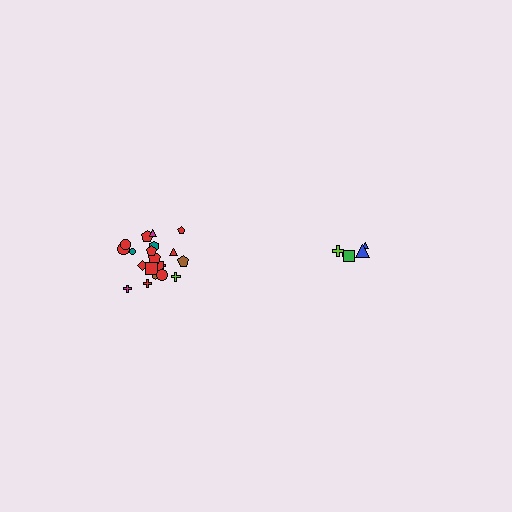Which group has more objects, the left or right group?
The left group.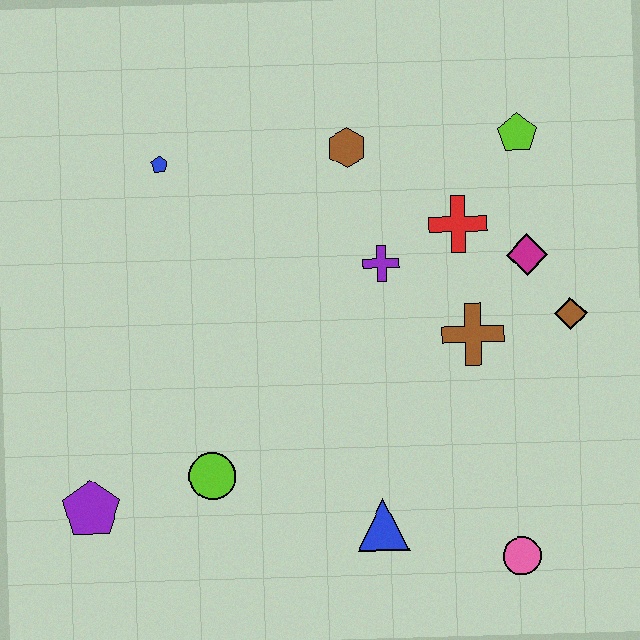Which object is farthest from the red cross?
The purple pentagon is farthest from the red cross.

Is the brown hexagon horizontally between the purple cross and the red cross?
No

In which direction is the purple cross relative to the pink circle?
The purple cross is above the pink circle.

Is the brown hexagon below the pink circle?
No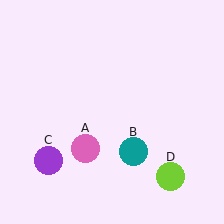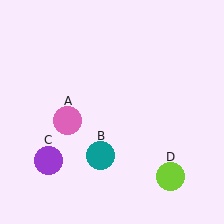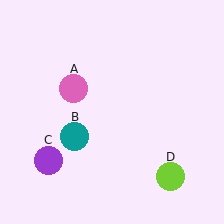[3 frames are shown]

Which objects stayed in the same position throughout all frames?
Purple circle (object C) and lime circle (object D) remained stationary.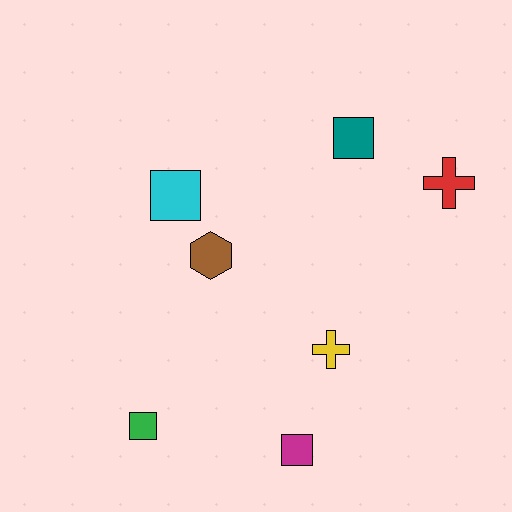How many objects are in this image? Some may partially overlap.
There are 7 objects.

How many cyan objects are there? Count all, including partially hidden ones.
There is 1 cyan object.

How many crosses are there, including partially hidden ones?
There are 2 crosses.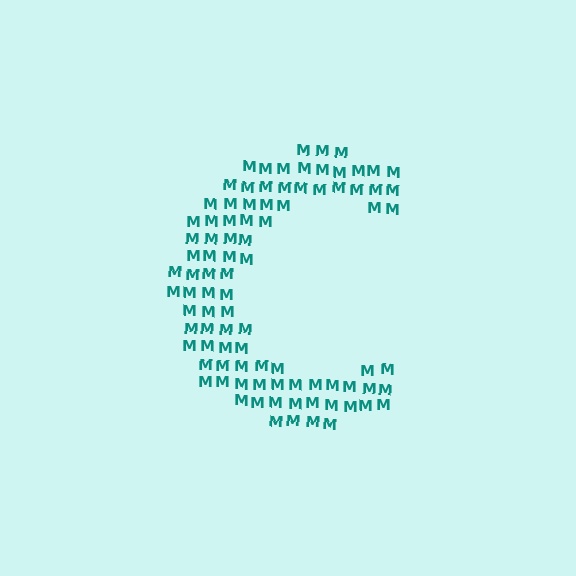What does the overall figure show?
The overall figure shows the letter C.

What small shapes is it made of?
It is made of small letter M's.